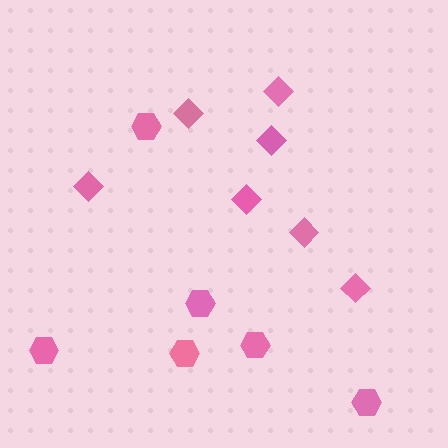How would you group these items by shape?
There are 2 groups: one group of hexagons (6) and one group of diamonds (7).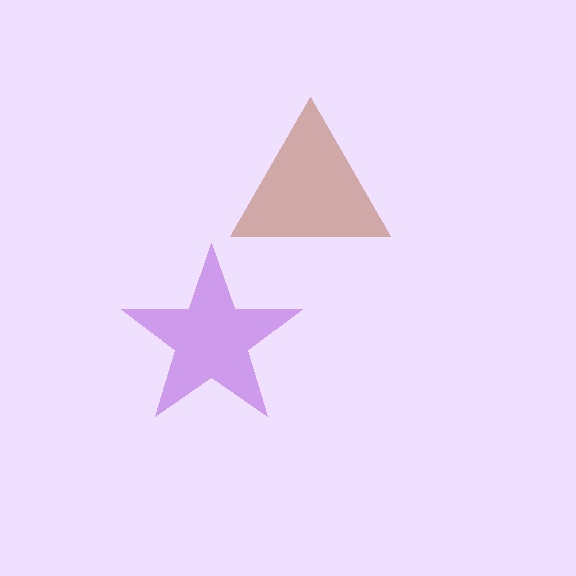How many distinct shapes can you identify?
There are 2 distinct shapes: a purple star, a brown triangle.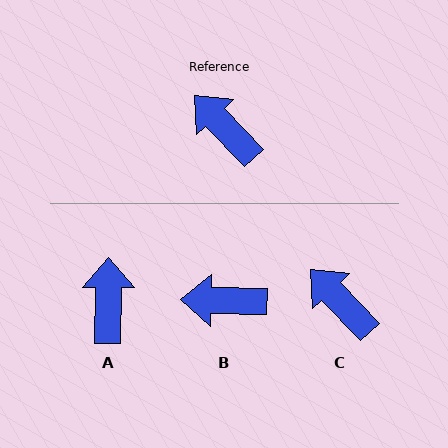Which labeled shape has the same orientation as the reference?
C.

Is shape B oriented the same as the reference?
No, it is off by about 46 degrees.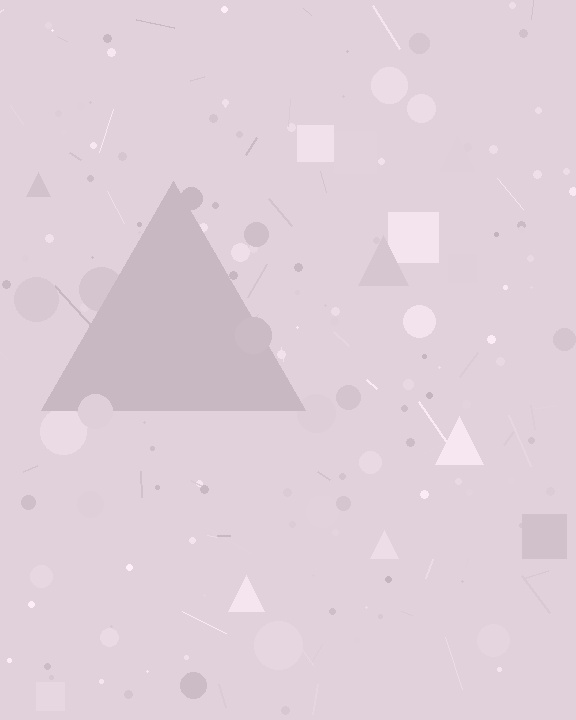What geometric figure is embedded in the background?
A triangle is embedded in the background.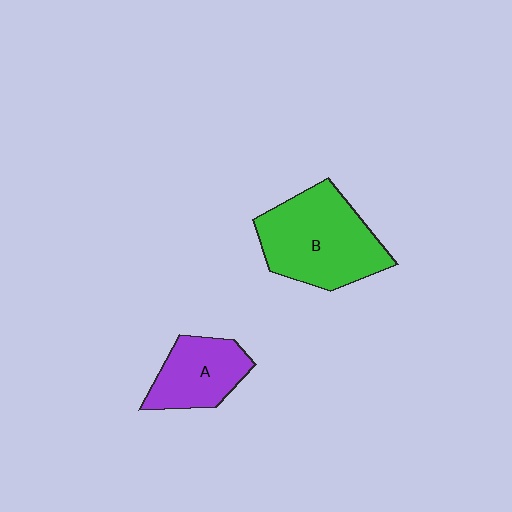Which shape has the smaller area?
Shape A (purple).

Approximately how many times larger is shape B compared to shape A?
Approximately 1.7 times.